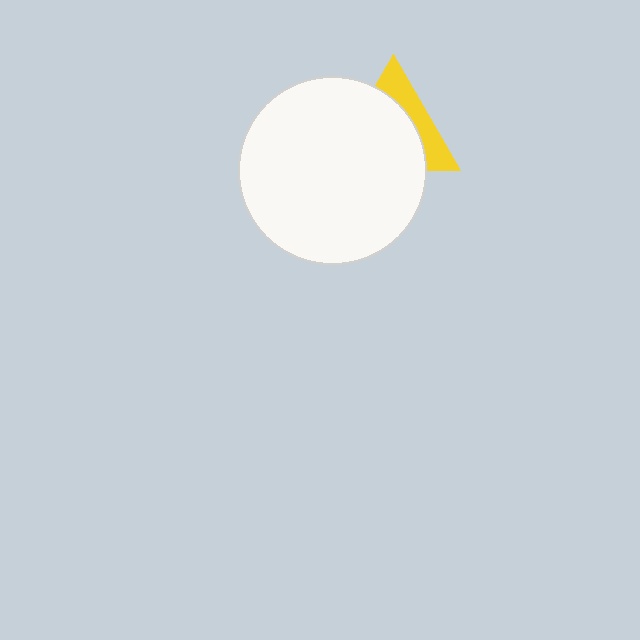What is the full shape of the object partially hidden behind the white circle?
The partially hidden object is a yellow triangle.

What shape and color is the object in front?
The object in front is a white circle.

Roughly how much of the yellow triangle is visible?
A small part of it is visible (roughly 34%).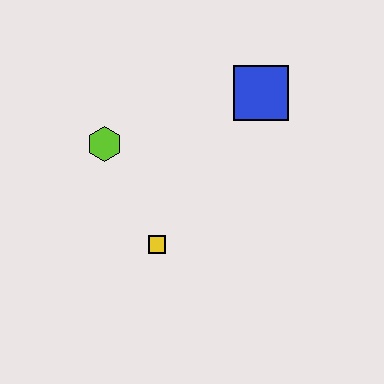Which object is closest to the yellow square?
The lime hexagon is closest to the yellow square.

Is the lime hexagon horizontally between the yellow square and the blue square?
No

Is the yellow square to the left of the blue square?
Yes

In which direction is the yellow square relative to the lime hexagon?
The yellow square is below the lime hexagon.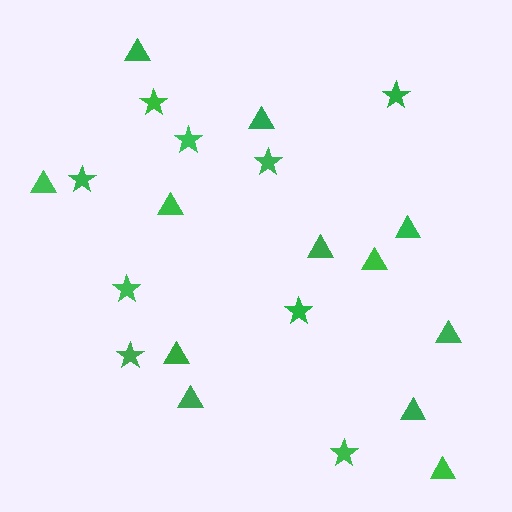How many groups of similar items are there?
There are 2 groups: one group of stars (9) and one group of triangles (12).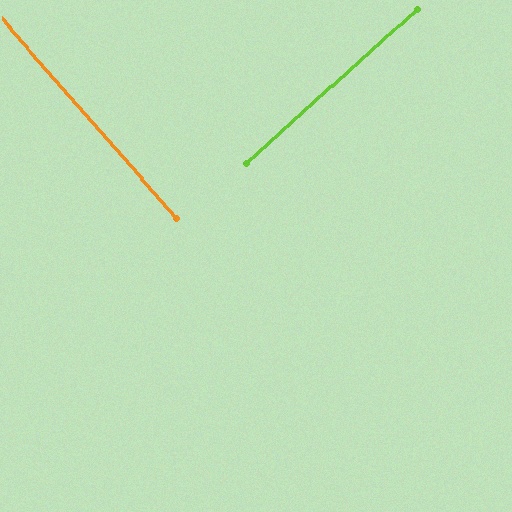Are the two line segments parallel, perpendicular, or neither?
Perpendicular — they meet at approximately 89°.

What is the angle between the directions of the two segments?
Approximately 89 degrees.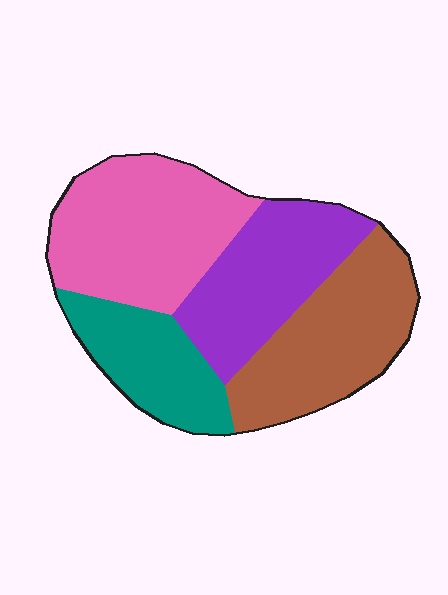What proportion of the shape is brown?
Brown takes up about one quarter (1/4) of the shape.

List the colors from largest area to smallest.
From largest to smallest: pink, brown, purple, teal.